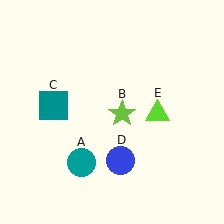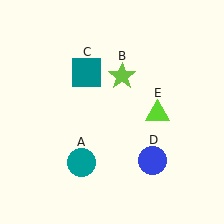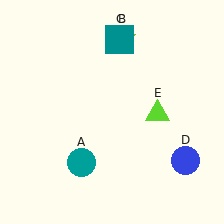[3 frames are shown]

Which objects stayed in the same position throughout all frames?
Teal circle (object A) and lime triangle (object E) remained stationary.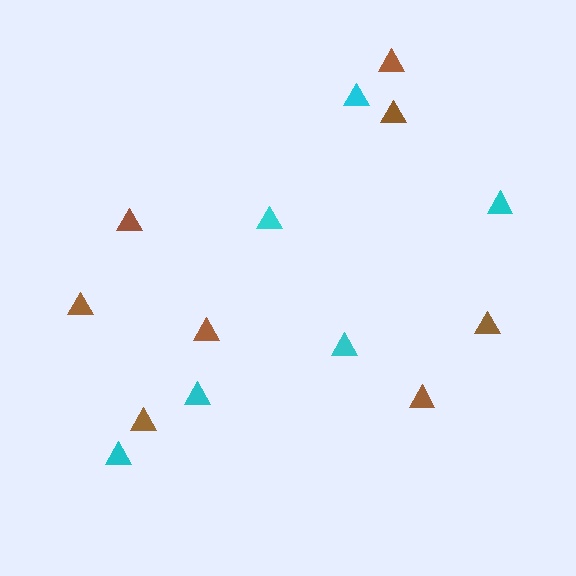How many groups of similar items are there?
There are 2 groups: one group of brown triangles (8) and one group of cyan triangles (6).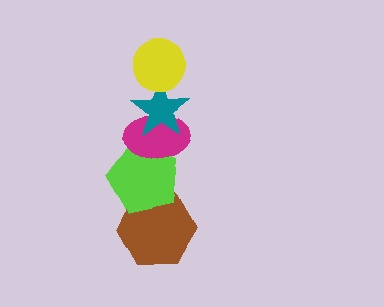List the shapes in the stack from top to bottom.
From top to bottom: the yellow circle, the teal star, the magenta ellipse, the lime pentagon, the brown hexagon.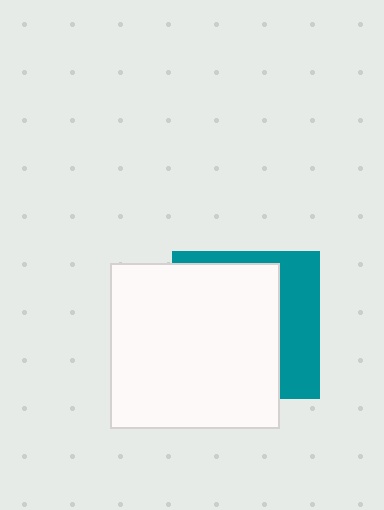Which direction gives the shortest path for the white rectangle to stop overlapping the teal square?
Moving left gives the shortest separation.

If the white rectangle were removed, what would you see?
You would see the complete teal square.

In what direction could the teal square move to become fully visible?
The teal square could move right. That would shift it out from behind the white rectangle entirely.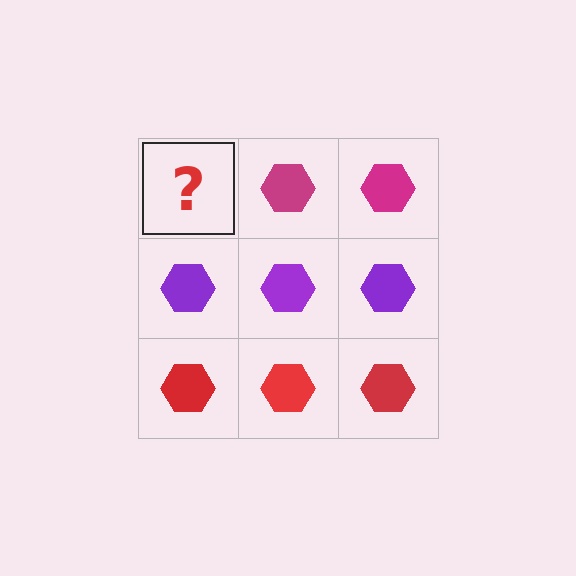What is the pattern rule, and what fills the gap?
The rule is that each row has a consistent color. The gap should be filled with a magenta hexagon.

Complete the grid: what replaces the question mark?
The question mark should be replaced with a magenta hexagon.